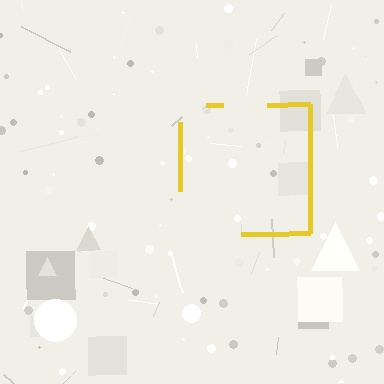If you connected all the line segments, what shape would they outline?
They would outline a square.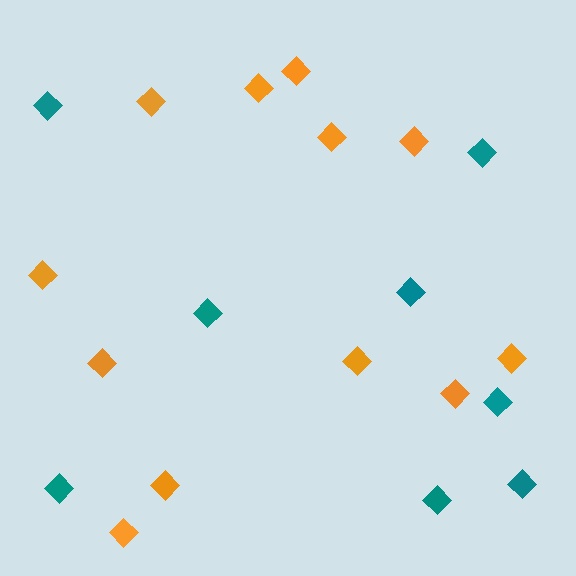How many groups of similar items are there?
There are 2 groups: one group of orange diamonds (12) and one group of teal diamonds (8).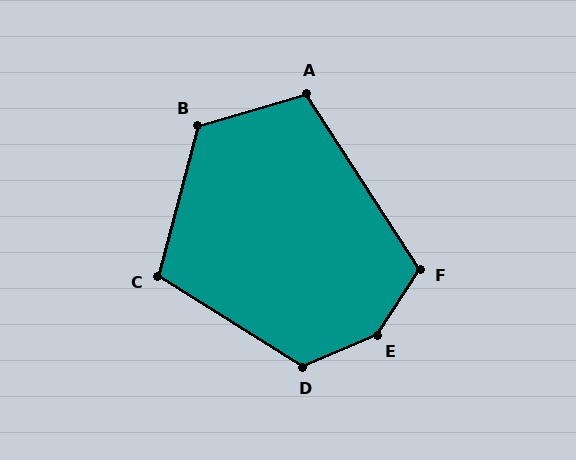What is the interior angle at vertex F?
Approximately 114 degrees (obtuse).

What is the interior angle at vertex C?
Approximately 107 degrees (obtuse).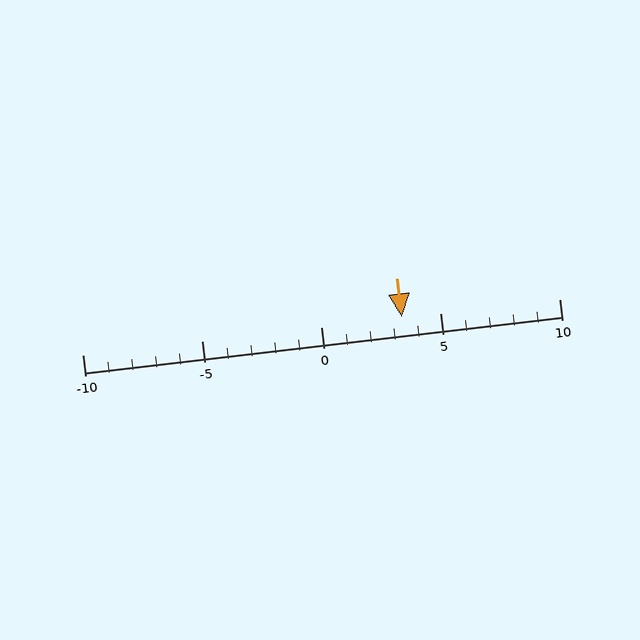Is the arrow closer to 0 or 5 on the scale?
The arrow is closer to 5.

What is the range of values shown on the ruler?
The ruler shows values from -10 to 10.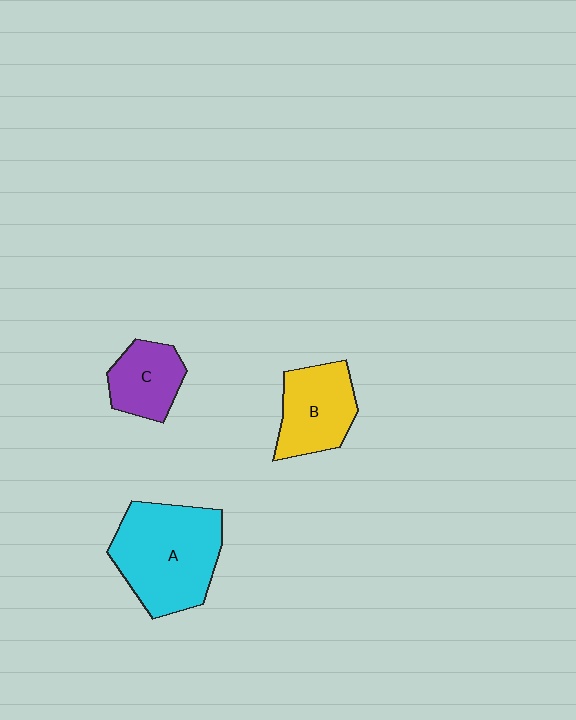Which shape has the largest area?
Shape A (cyan).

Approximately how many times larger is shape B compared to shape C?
Approximately 1.3 times.